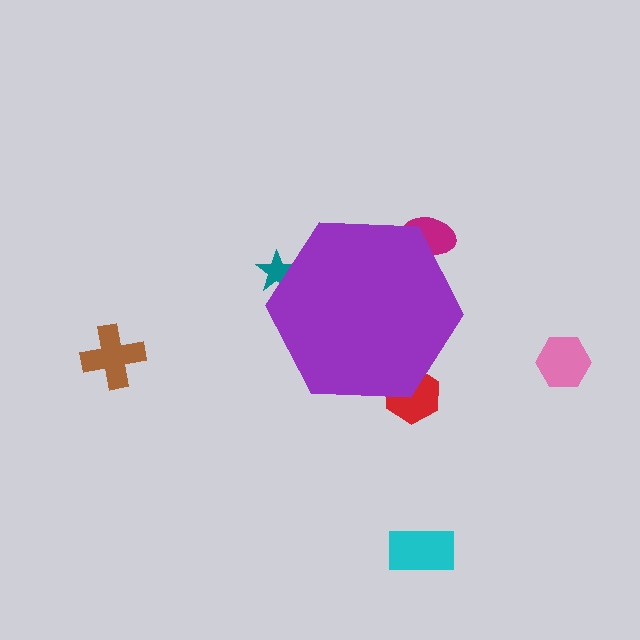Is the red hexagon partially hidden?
Yes, the red hexagon is partially hidden behind the purple hexagon.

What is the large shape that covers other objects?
A purple hexagon.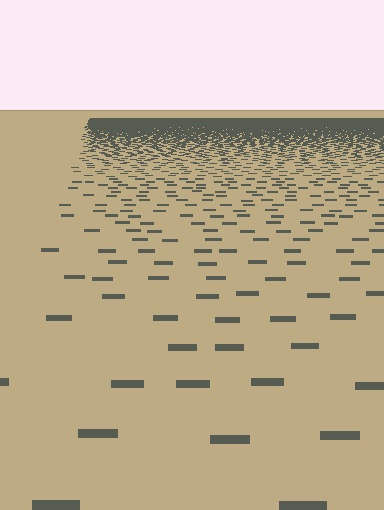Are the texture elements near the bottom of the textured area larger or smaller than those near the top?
Larger. Near the bottom, elements are closer to the viewer and appear at a bigger on-screen size.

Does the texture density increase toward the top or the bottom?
Density increases toward the top.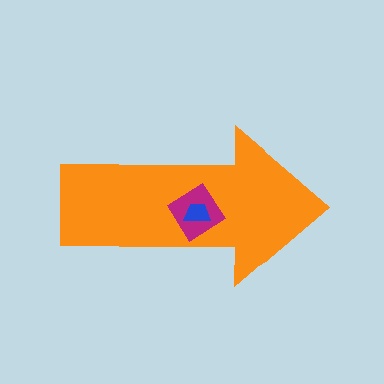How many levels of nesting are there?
3.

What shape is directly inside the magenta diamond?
The blue trapezoid.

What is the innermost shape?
The blue trapezoid.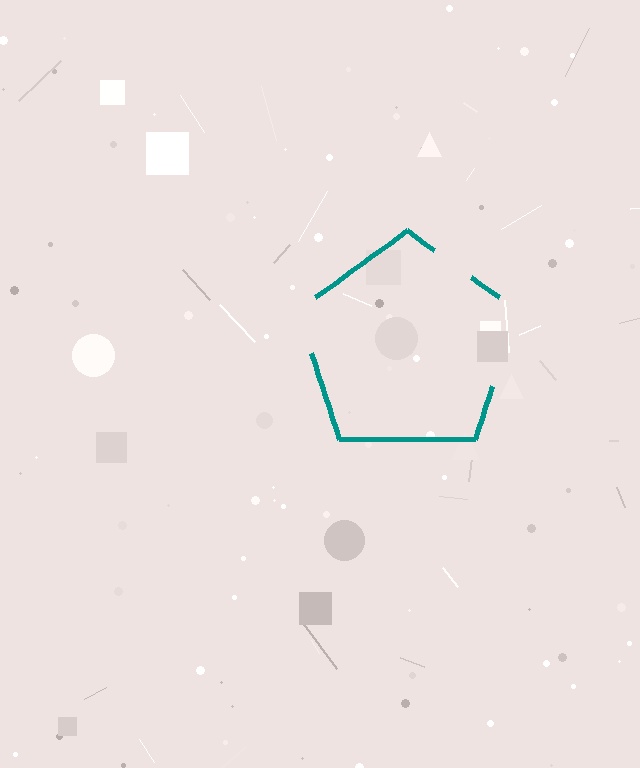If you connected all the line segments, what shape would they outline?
They would outline a pentagon.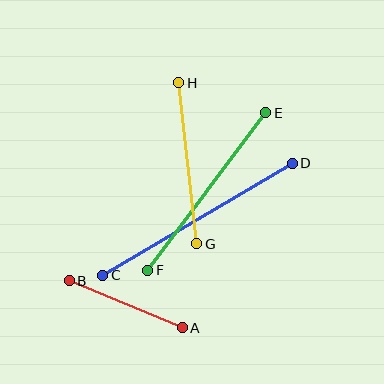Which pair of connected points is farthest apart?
Points C and D are farthest apart.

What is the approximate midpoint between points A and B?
The midpoint is at approximately (126, 304) pixels.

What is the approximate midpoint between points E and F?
The midpoint is at approximately (207, 191) pixels.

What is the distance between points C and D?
The distance is approximately 220 pixels.